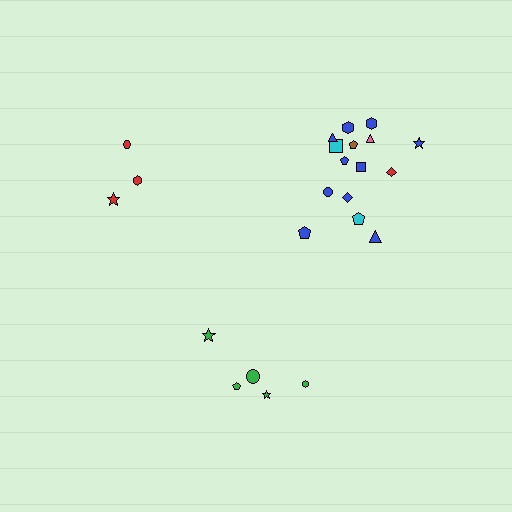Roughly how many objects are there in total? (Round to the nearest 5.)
Roughly 25 objects in total.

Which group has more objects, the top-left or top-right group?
The top-right group.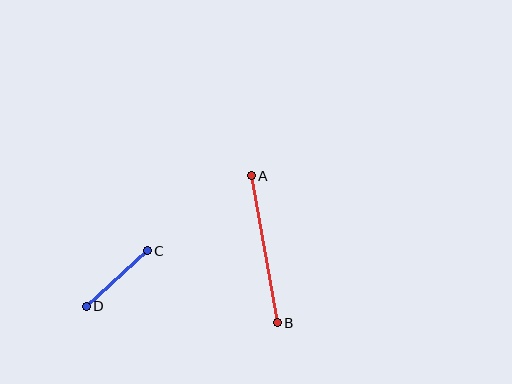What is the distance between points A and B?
The distance is approximately 149 pixels.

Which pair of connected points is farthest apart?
Points A and B are farthest apart.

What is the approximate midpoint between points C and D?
The midpoint is at approximately (117, 278) pixels.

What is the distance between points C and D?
The distance is approximately 83 pixels.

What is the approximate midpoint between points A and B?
The midpoint is at approximately (264, 249) pixels.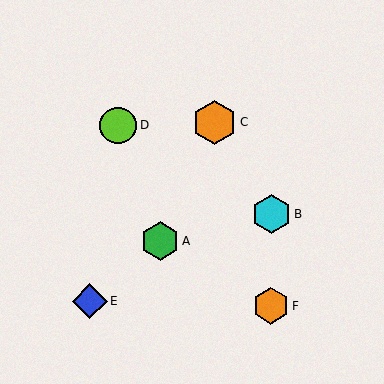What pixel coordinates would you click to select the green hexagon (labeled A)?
Click at (160, 241) to select the green hexagon A.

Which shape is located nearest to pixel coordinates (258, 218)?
The cyan hexagon (labeled B) at (272, 214) is nearest to that location.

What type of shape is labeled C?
Shape C is an orange hexagon.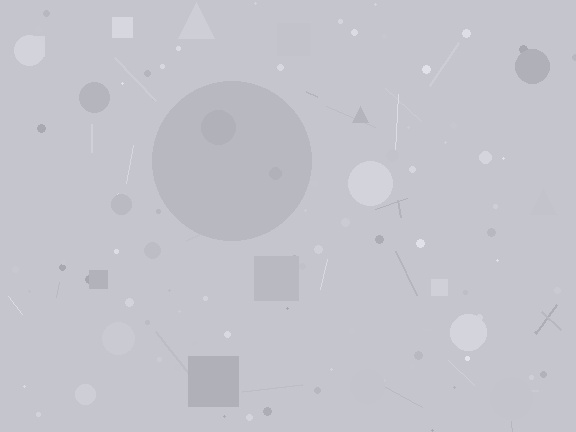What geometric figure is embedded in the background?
A circle is embedded in the background.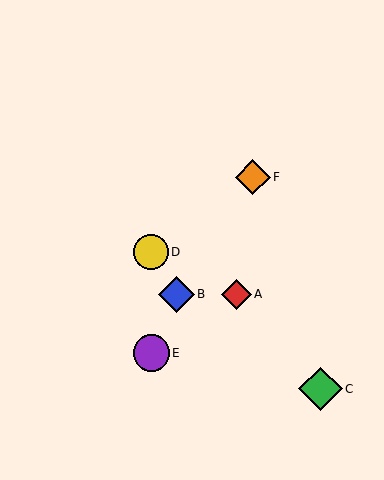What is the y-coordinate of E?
Object E is at y≈353.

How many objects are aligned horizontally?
2 objects (A, B) are aligned horizontally.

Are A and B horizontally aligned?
Yes, both are at y≈294.